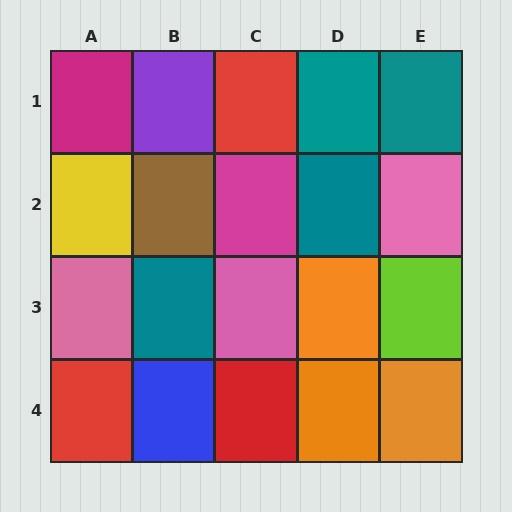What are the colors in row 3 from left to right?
Pink, teal, pink, orange, lime.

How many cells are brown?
1 cell is brown.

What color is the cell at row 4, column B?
Blue.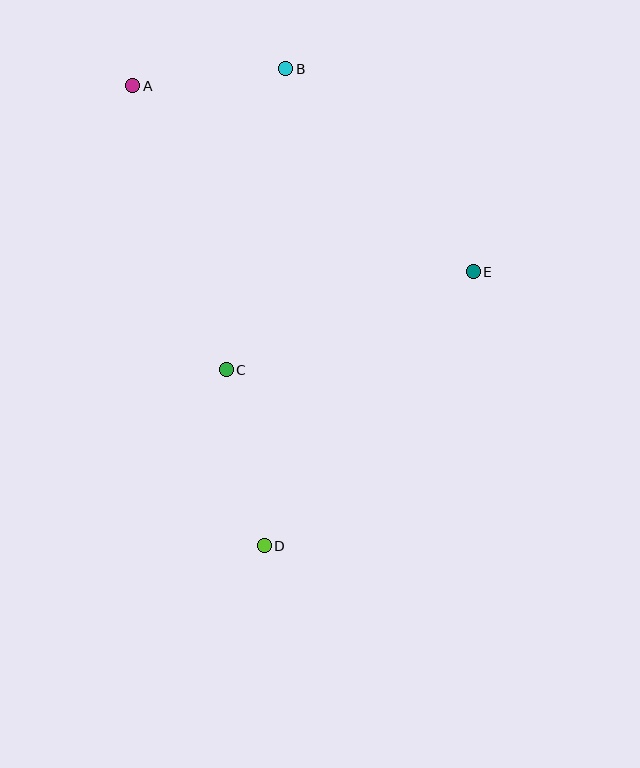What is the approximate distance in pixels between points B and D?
The distance between B and D is approximately 477 pixels.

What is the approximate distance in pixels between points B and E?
The distance between B and E is approximately 276 pixels.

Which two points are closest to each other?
Points A and B are closest to each other.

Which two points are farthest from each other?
Points A and D are farthest from each other.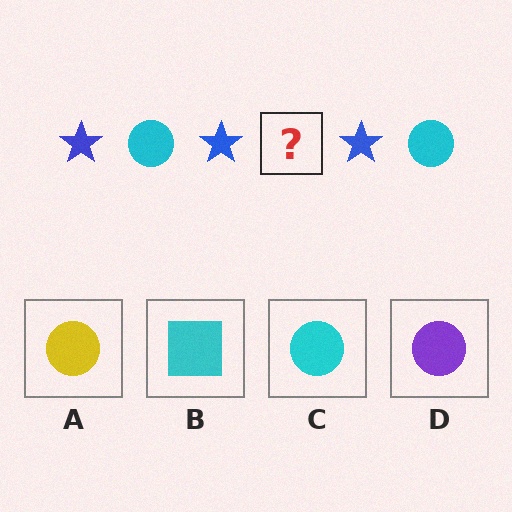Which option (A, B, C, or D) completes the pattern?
C.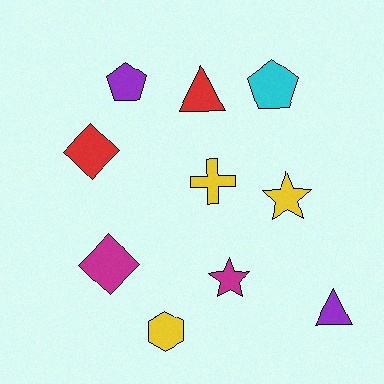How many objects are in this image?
There are 10 objects.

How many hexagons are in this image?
There is 1 hexagon.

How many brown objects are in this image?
There are no brown objects.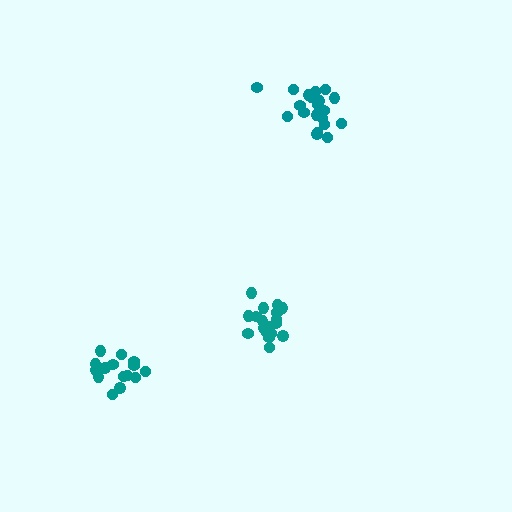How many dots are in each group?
Group 1: 20 dots, Group 2: 16 dots, Group 3: 18 dots (54 total).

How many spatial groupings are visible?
There are 3 spatial groupings.